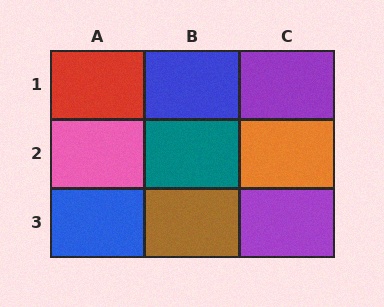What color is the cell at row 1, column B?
Blue.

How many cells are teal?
1 cell is teal.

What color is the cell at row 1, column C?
Purple.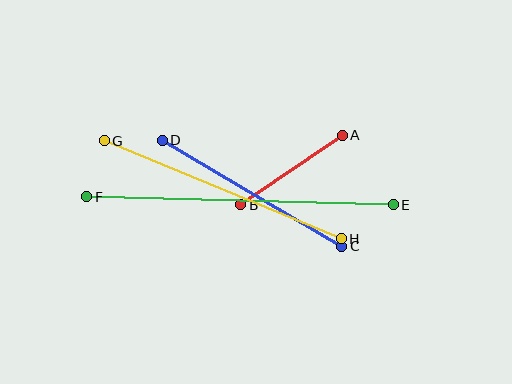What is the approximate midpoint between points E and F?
The midpoint is at approximately (240, 201) pixels.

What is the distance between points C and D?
The distance is approximately 209 pixels.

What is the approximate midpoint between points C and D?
The midpoint is at approximately (252, 193) pixels.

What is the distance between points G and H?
The distance is approximately 257 pixels.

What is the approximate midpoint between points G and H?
The midpoint is at approximately (223, 190) pixels.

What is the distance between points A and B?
The distance is approximately 123 pixels.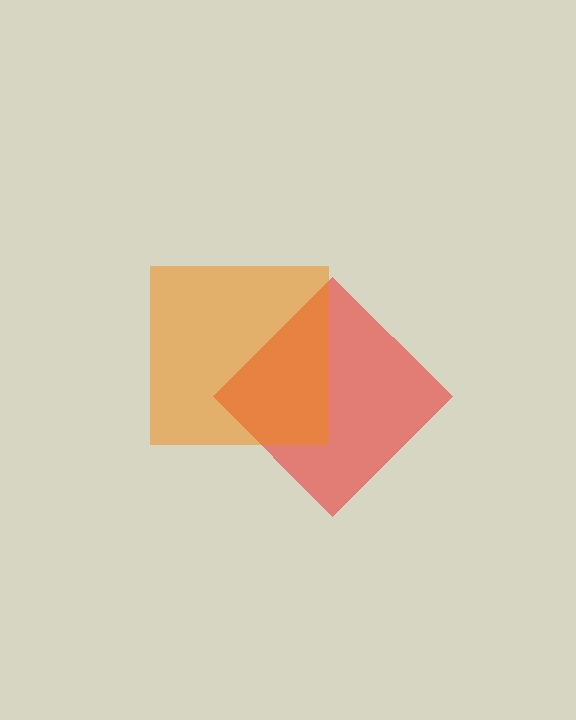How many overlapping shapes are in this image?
There are 2 overlapping shapes in the image.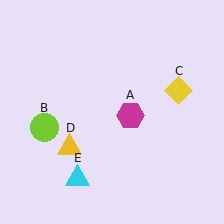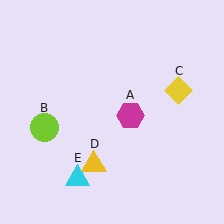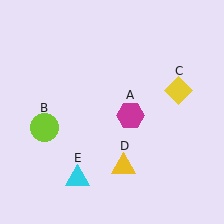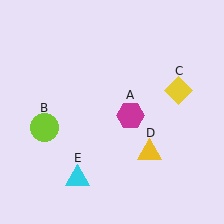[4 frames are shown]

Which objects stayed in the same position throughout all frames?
Magenta hexagon (object A) and lime circle (object B) and yellow diamond (object C) and cyan triangle (object E) remained stationary.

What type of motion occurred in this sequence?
The yellow triangle (object D) rotated counterclockwise around the center of the scene.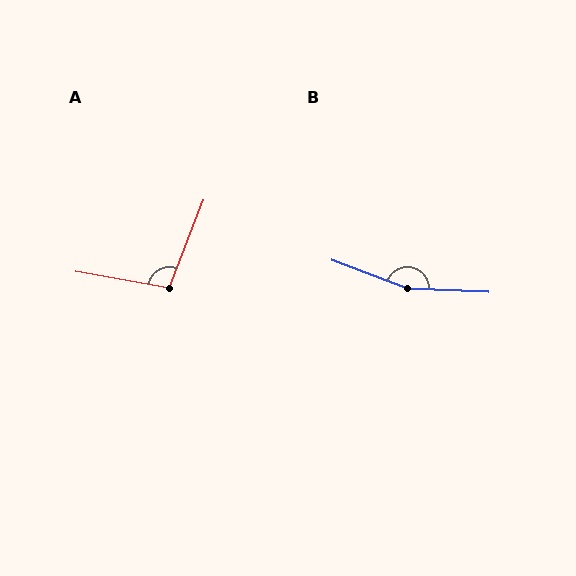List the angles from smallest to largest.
A (101°), B (162°).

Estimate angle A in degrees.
Approximately 101 degrees.